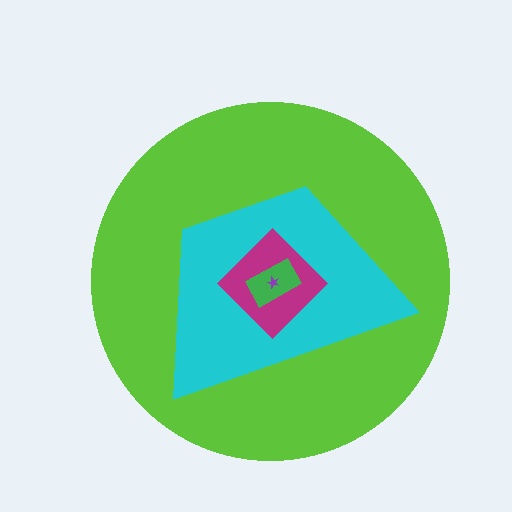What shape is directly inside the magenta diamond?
The green rectangle.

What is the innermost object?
The purple star.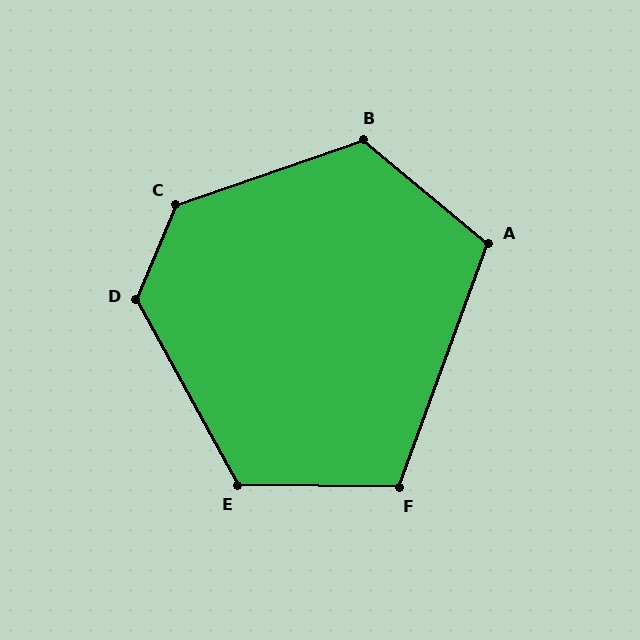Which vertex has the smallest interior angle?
A, at approximately 110 degrees.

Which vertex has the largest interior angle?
C, at approximately 131 degrees.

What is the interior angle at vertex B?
Approximately 121 degrees (obtuse).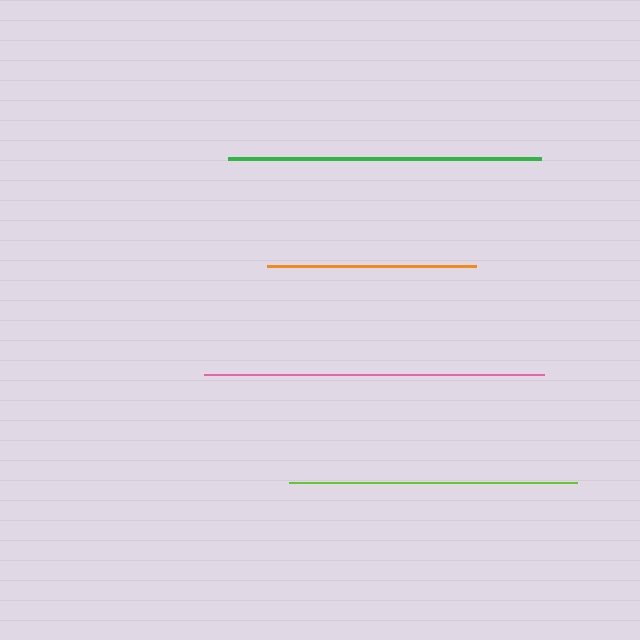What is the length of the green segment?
The green segment is approximately 313 pixels long.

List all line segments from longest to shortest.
From longest to shortest: pink, green, lime, orange.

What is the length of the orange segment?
The orange segment is approximately 208 pixels long.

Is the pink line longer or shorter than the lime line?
The pink line is longer than the lime line.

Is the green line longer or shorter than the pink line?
The pink line is longer than the green line.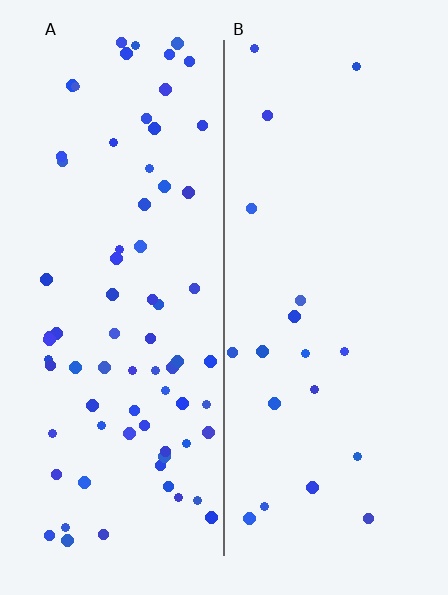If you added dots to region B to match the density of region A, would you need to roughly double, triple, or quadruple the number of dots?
Approximately quadruple.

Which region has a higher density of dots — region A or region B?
A (the left).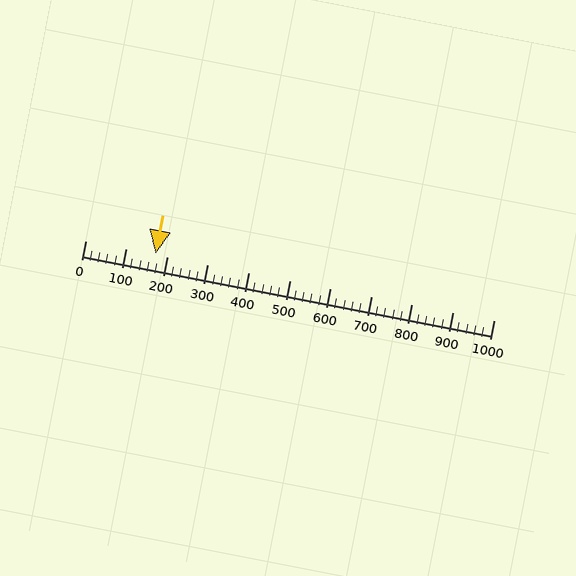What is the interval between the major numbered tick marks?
The major tick marks are spaced 100 units apart.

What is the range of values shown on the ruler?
The ruler shows values from 0 to 1000.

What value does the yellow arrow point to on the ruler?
The yellow arrow points to approximately 171.